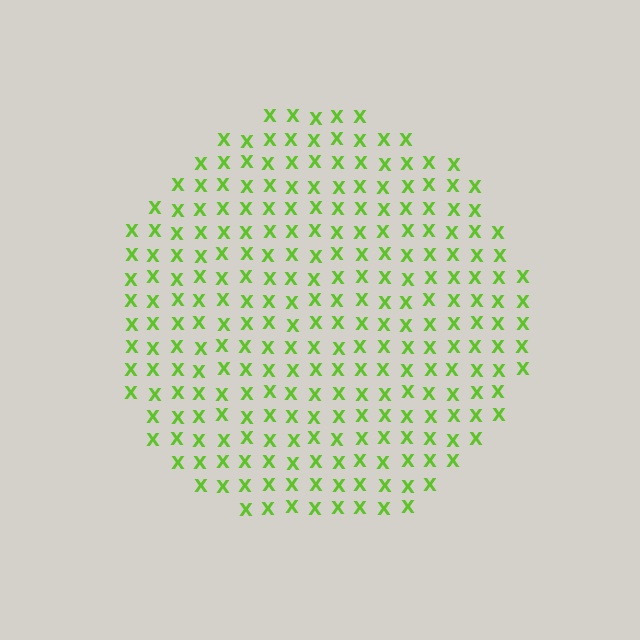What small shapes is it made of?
It is made of small letter X's.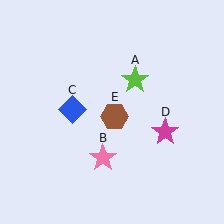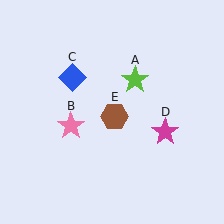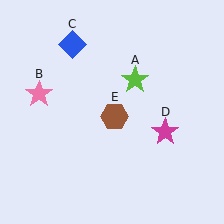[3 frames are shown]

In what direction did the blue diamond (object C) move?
The blue diamond (object C) moved up.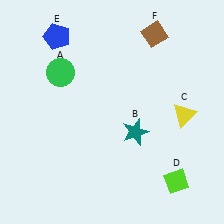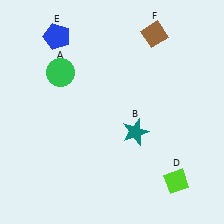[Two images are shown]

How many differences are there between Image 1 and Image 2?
There is 1 difference between the two images.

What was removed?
The yellow triangle (C) was removed in Image 2.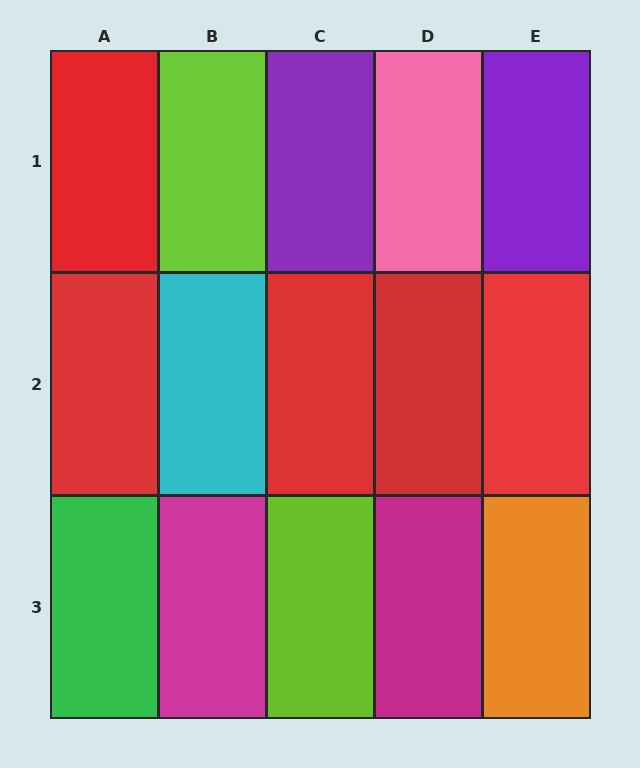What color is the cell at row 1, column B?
Lime.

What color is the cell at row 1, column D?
Pink.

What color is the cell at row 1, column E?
Purple.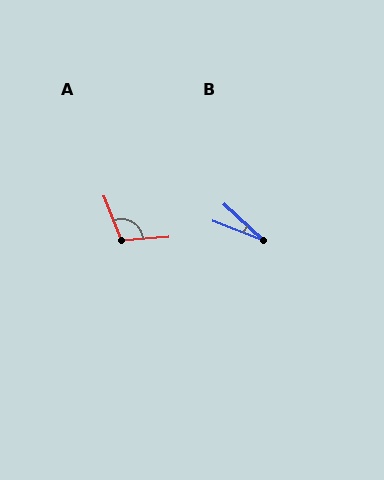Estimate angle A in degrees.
Approximately 108 degrees.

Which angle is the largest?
A, at approximately 108 degrees.